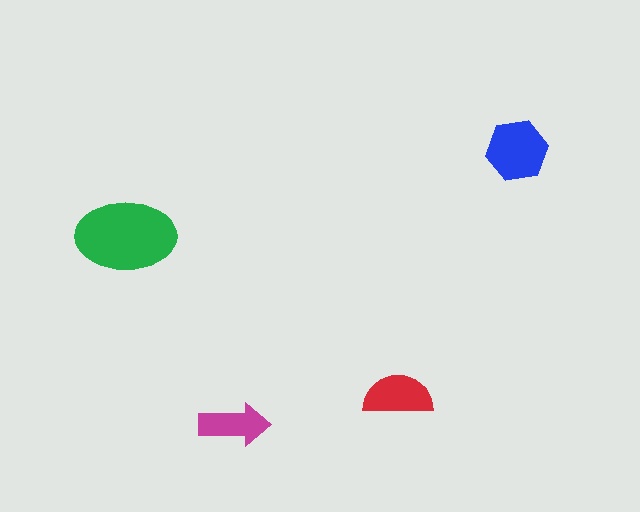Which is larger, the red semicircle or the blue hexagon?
The blue hexagon.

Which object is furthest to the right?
The blue hexagon is rightmost.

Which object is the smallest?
The magenta arrow.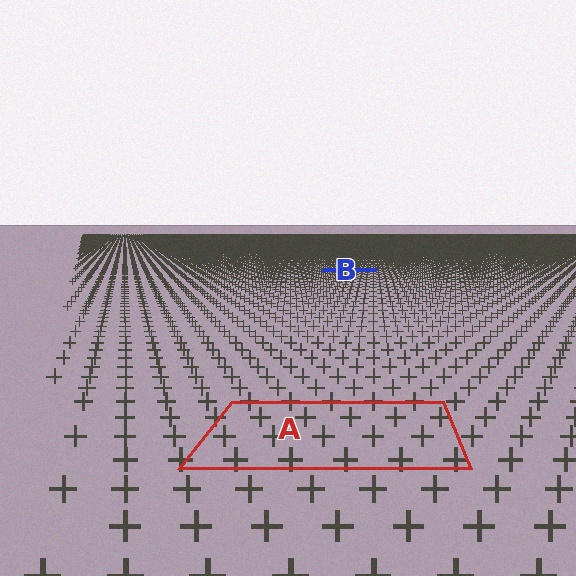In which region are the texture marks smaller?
The texture marks are smaller in region B, because it is farther away.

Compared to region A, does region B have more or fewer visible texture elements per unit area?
Region B has more texture elements per unit area — they are packed more densely because it is farther away.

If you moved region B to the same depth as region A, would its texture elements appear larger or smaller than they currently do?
They would appear larger. At a closer depth, the same texture elements are projected at a bigger on-screen size.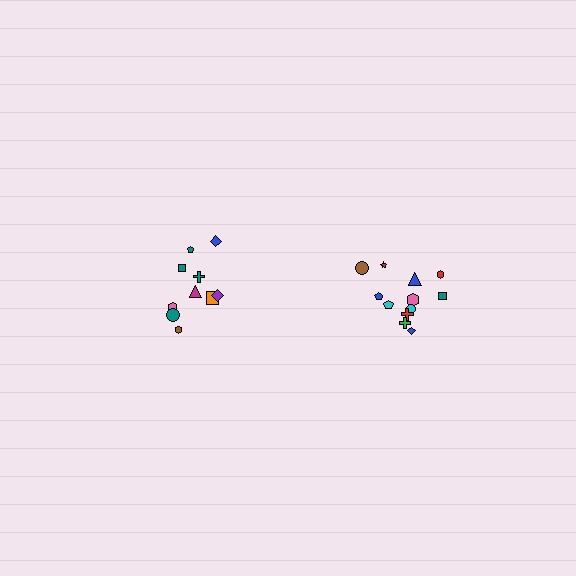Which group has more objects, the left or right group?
The right group.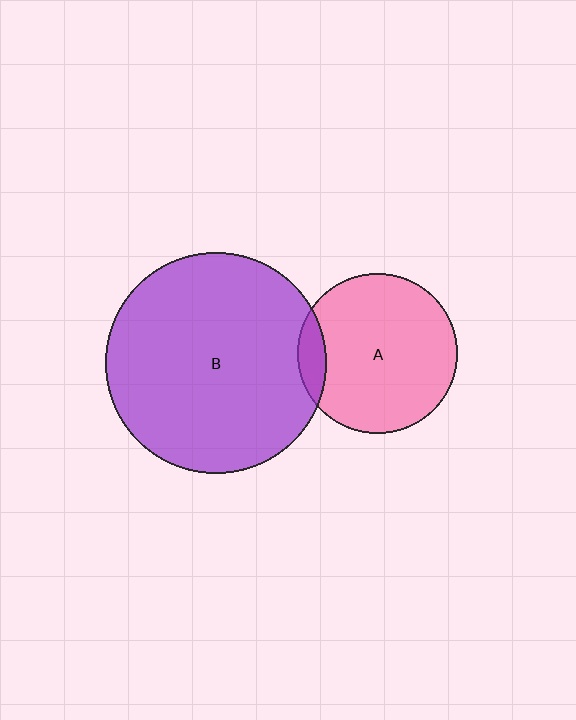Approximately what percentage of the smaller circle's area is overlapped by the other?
Approximately 10%.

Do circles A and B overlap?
Yes.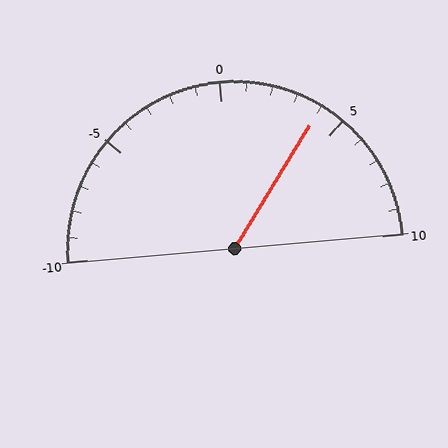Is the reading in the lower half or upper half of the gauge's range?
The reading is in the upper half of the range (-10 to 10).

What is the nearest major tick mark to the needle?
The nearest major tick mark is 5.